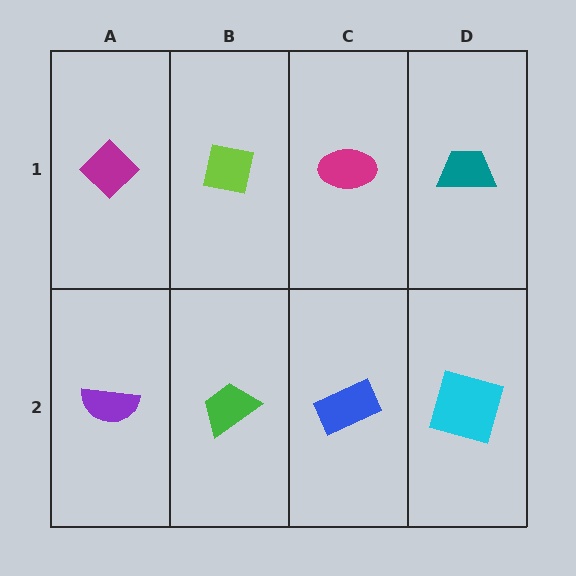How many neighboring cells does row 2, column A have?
2.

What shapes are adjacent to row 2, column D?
A teal trapezoid (row 1, column D), a blue rectangle (row 2, column C).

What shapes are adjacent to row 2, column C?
A magenta ellipse (row 1, column C), a green trapezoid (row 2, column B), a cyan square (row 2, column D).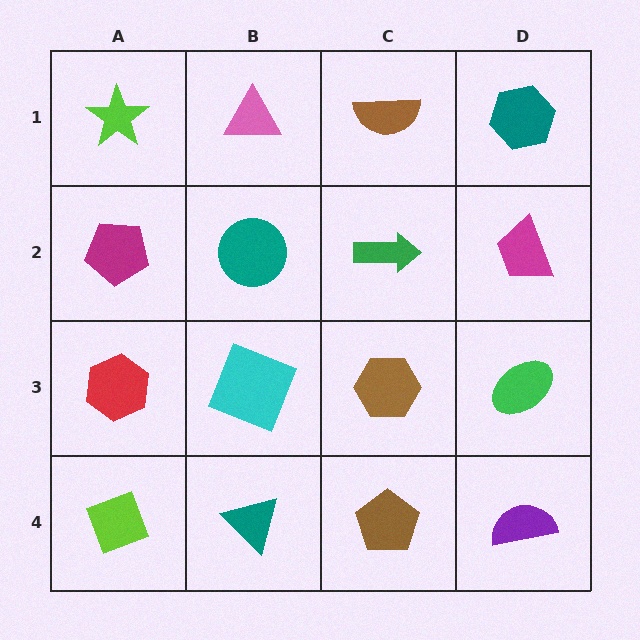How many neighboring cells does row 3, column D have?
3.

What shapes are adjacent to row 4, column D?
A green ellipse (row 3, column D), a brown pentagon (row 4, column C).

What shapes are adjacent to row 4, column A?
A red hexagon (row 3, column A), a teal triangle (row 4, column B).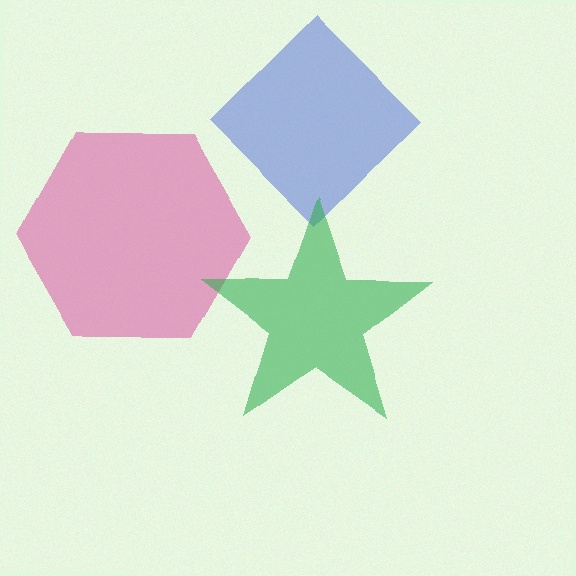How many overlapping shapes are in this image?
There are 3 overlapping shapes in the image.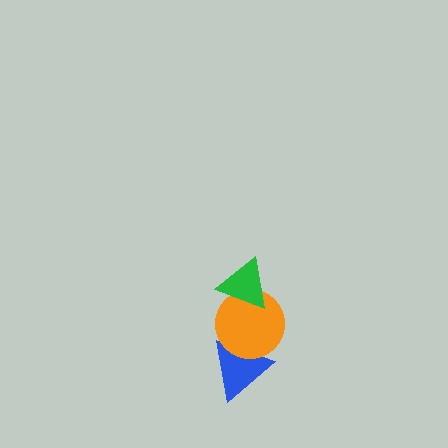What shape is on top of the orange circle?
The green triangle is on top of the orange circle.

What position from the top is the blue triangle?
The blue triangle is 3rd from the top.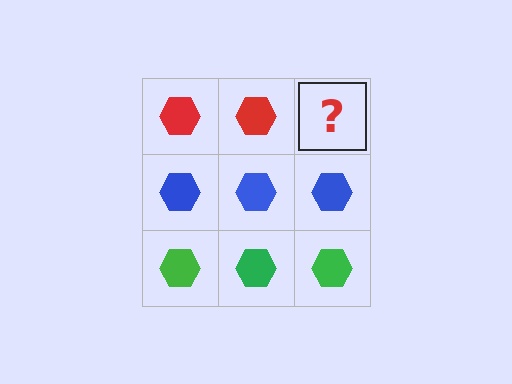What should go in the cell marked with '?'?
The missing cell should contain a red hexagon.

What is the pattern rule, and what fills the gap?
The rule is that each row has a consistent color. The gap should be filled with a red hexagon.